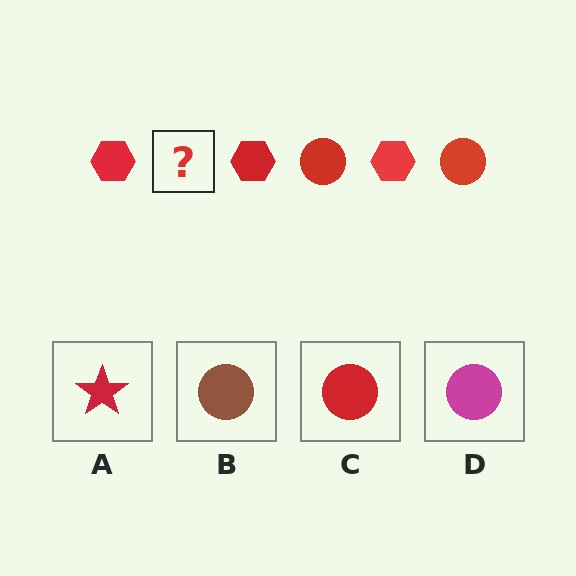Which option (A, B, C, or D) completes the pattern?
C.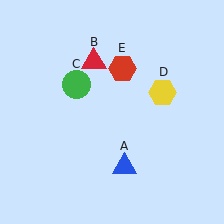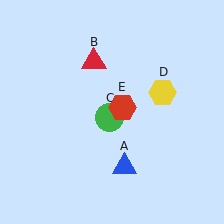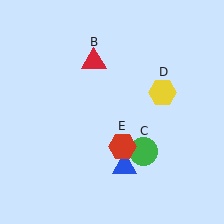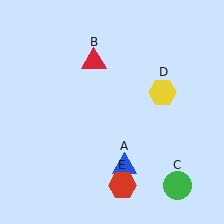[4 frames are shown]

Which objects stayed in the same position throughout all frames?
Blue triangle (object A) and red triangle (object B) and yellow hexagon (object D) remained stationary.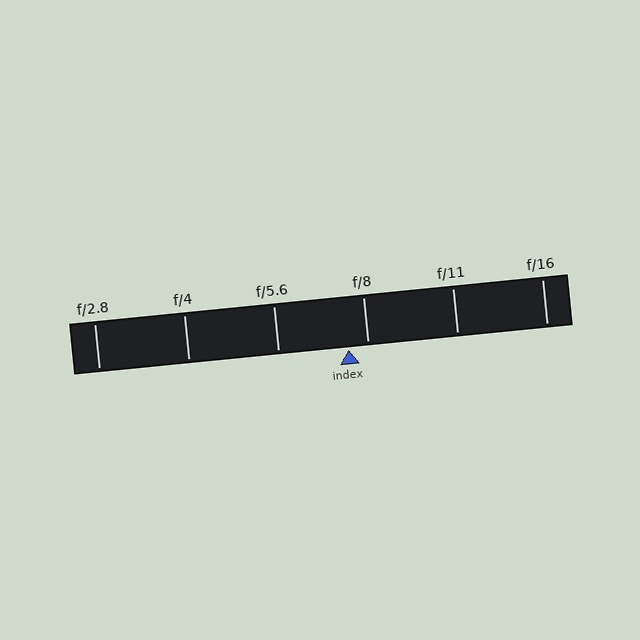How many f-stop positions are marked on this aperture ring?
There are 6 f-stop positions marked.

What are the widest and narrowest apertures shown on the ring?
The widest aperture shown is f/2.8 and the narrowest is f/16.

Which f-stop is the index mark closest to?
The index mark is closest to f/8.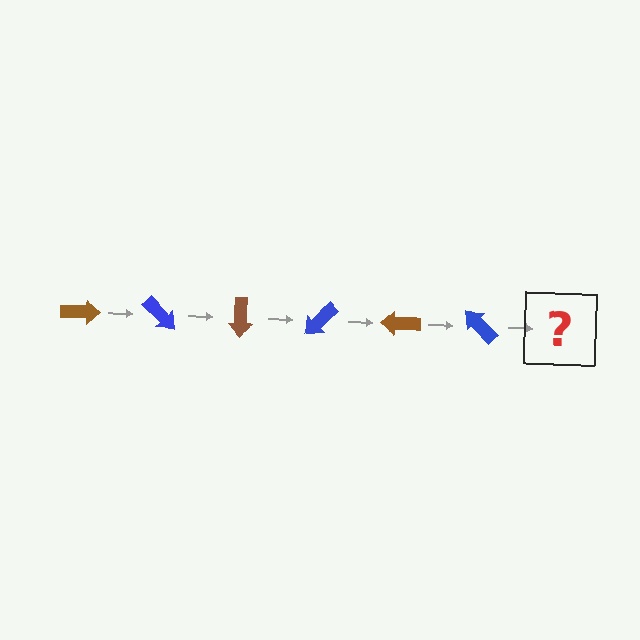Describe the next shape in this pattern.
It should be a brown arrow, rotated 270 degrees from the start.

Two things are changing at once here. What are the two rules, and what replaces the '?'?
The two rules are that it rotates 45 degrees each step and the color cycles through brown and blue. The '?' should be a brown arrow, rotated 270 degrees from the start.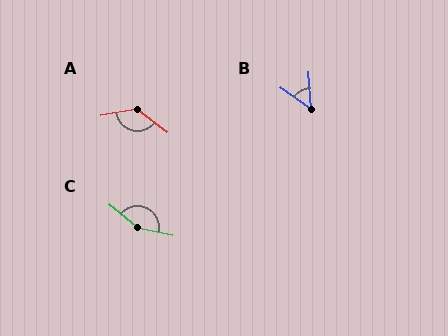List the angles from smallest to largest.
B (53°), A (133°), C (153°).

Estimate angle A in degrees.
Approximately 133 degrees.